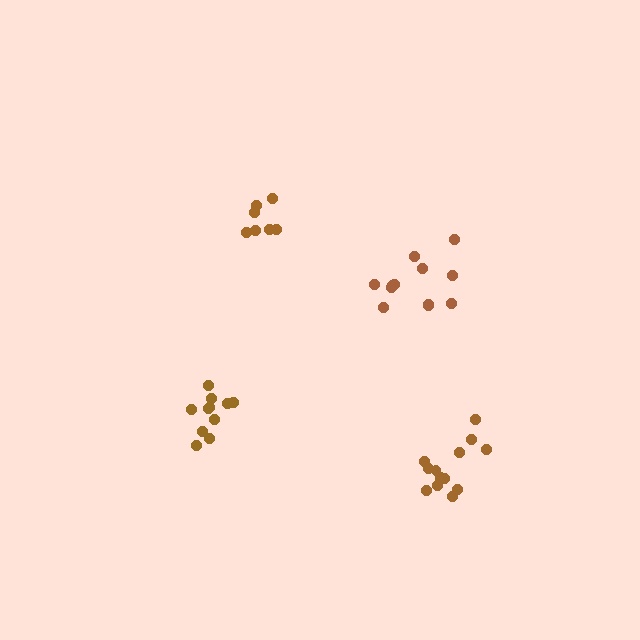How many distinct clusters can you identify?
There are 4 distinct clusters.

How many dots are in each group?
Group 1: 13 dots, Group 2: 12 dots, Group 3: 11 dots, Group 4: 7 dots (43 total).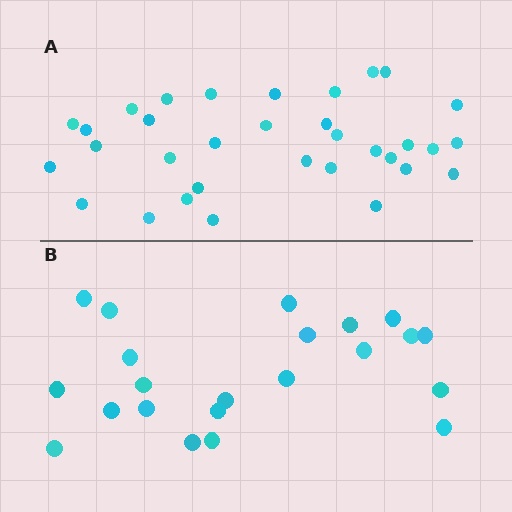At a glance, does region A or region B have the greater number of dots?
Region A (the top region) has more dots.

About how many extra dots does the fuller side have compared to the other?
Region A has roughly 12 or so more dots than region B.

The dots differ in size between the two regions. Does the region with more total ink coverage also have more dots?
No. Region B has more total ink coverage because its dots are larger, but region A actually contains more individual dots. Total area can be misleading — the number of items is what matters here.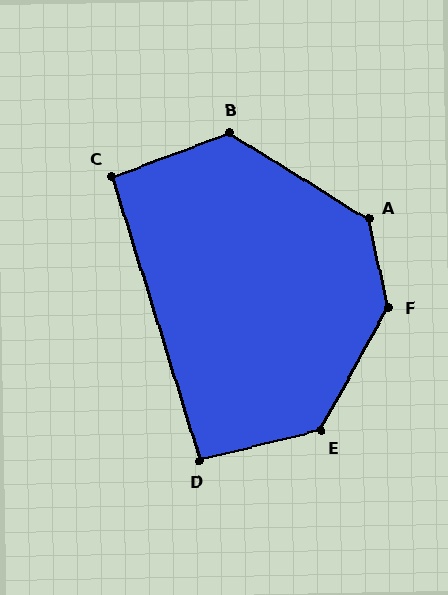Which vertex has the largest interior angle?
F, at approximately 139 degrees.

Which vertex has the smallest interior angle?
C, at approximately 93 degrees.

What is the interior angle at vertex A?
Approximately 134 degrees (obtuse).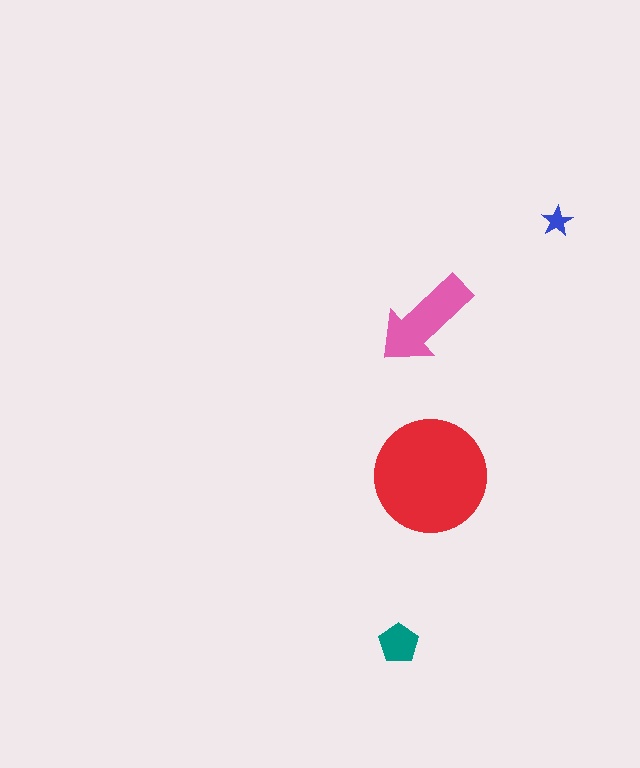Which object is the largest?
The red circle.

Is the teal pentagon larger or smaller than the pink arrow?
Smaller.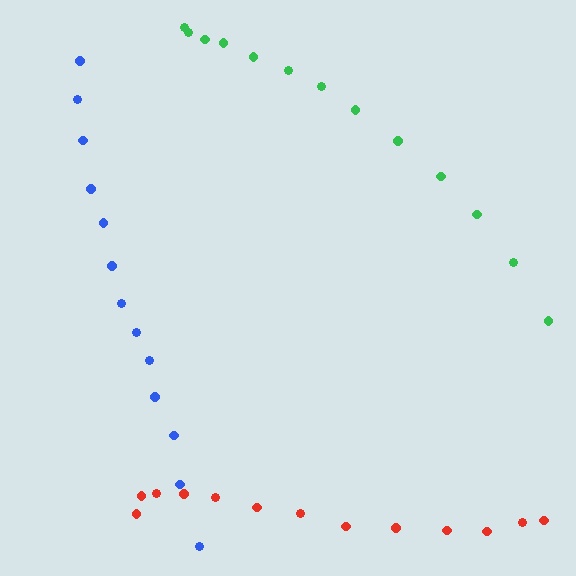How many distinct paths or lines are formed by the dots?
There are 3 distinct paths.